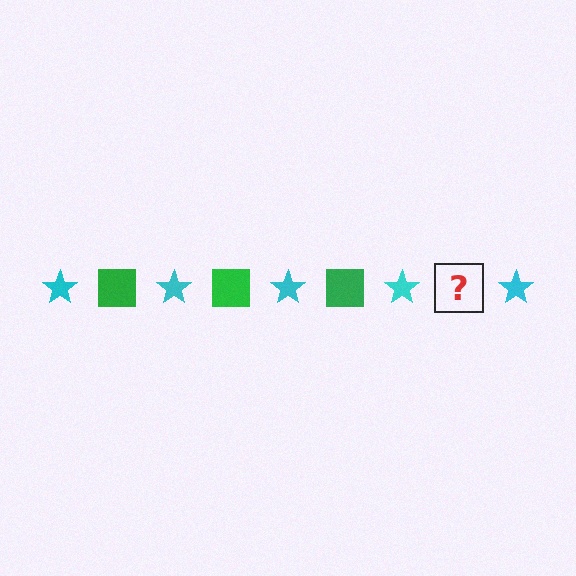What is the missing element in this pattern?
The missing element is a green square.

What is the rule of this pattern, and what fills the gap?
The rule is that the pattern alternates between cyan star and green square. The gap should be filled with a green square.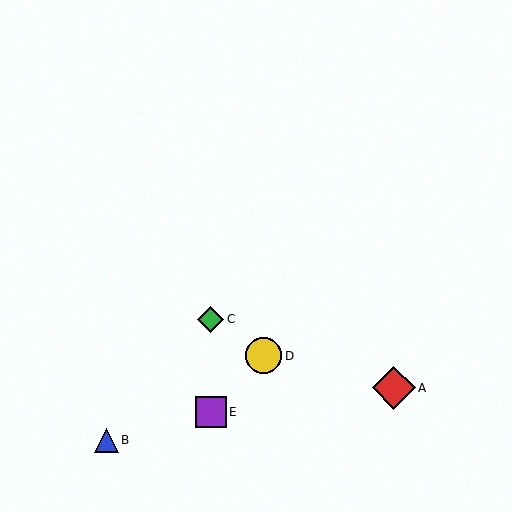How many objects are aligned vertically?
2 objects (C, E) are aligned vertically.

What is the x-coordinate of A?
Object A is at x≈394.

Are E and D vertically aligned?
No, E is at x≈211 and D is at x≈264.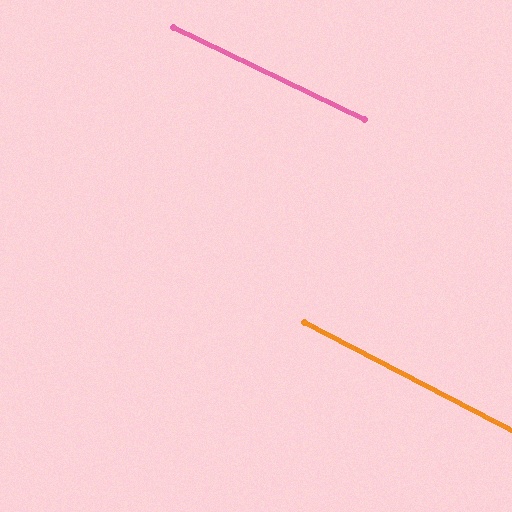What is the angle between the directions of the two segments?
Approximately 2 degrees.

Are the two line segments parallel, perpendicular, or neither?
Parallel — their directions differ by only 1.9°.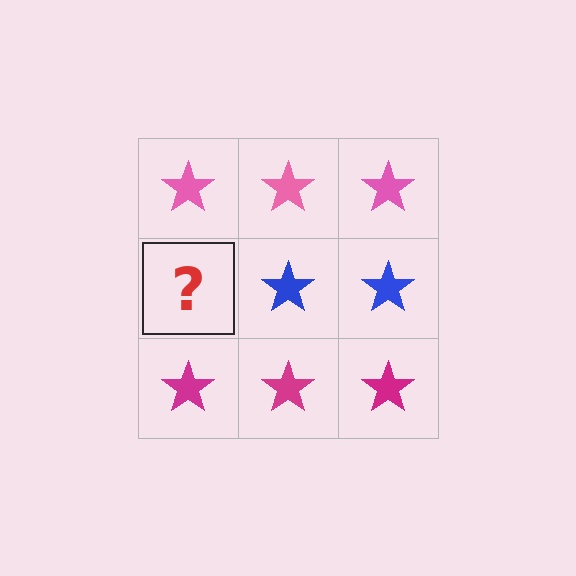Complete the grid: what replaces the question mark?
The question mark should be replaced with a blue star.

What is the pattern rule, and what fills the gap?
The rule is that each row has a consistent color. The gap should be filled with a blue star.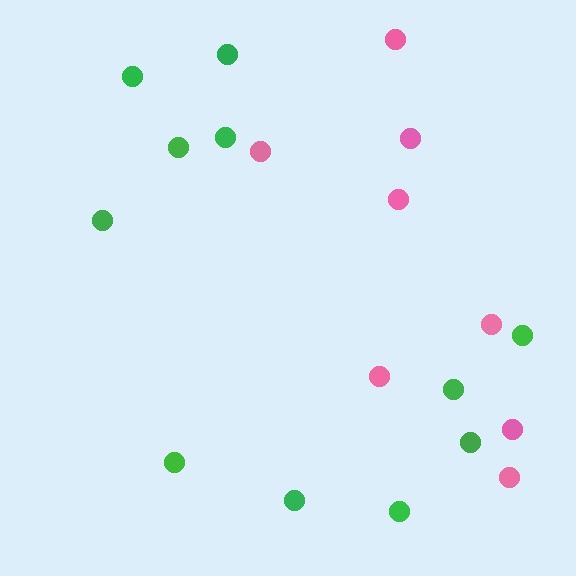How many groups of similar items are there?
There are 2 groups: one group of pink circles (8) and one group of green circles (11).